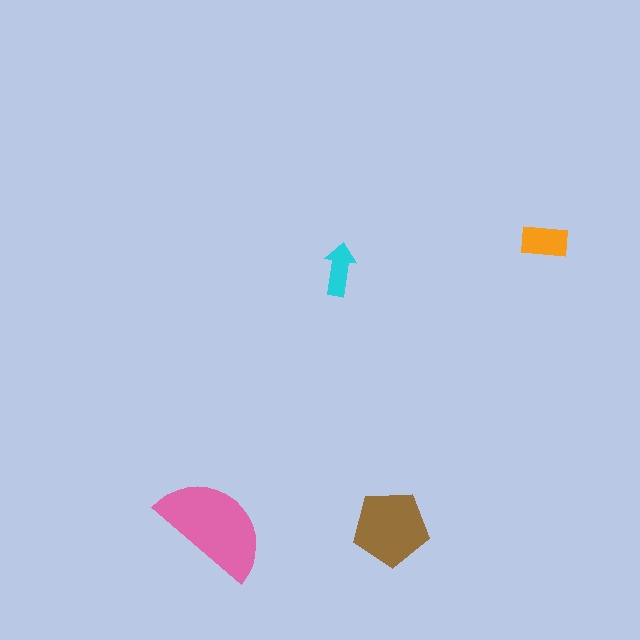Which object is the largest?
The pink semicircle.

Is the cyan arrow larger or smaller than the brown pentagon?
Smaller.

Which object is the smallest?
The cyan arrow.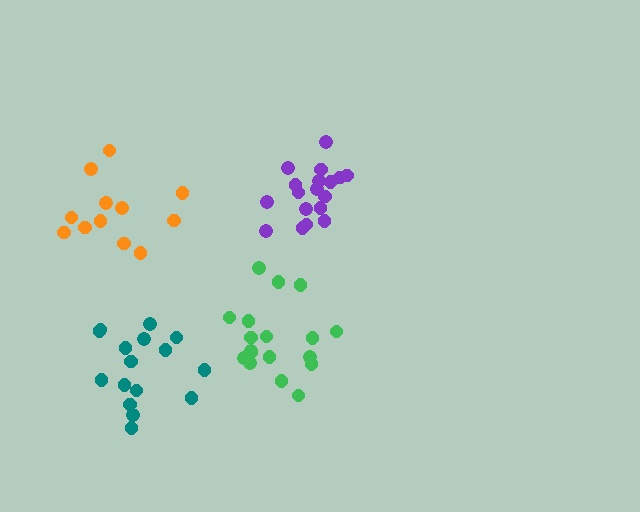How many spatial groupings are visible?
There are 4 spatial groupings.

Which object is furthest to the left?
The orange cluster is leftmost.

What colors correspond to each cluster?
The clusters are colored: purple, orange, teal, green.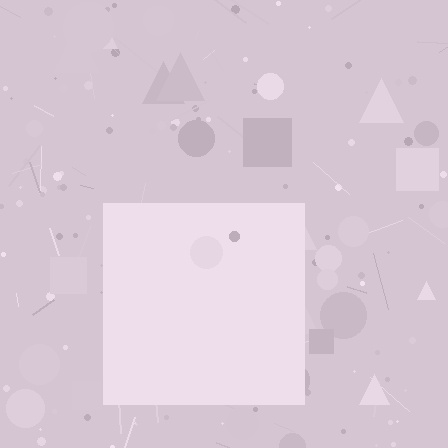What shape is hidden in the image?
A square is hidden in the image.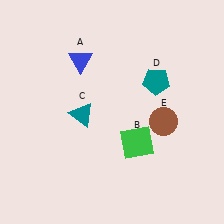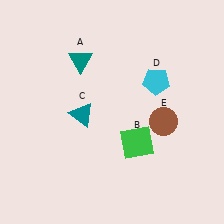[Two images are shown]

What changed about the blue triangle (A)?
In Image 1, A is blue. In Image 2, it changed to teal.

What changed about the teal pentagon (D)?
In Image 1, D is teal. In Image 2, it changed to cyan.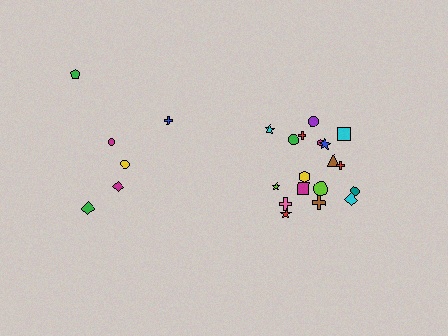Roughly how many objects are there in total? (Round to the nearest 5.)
Roughly 25 objects in total.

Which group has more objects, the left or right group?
The right group.